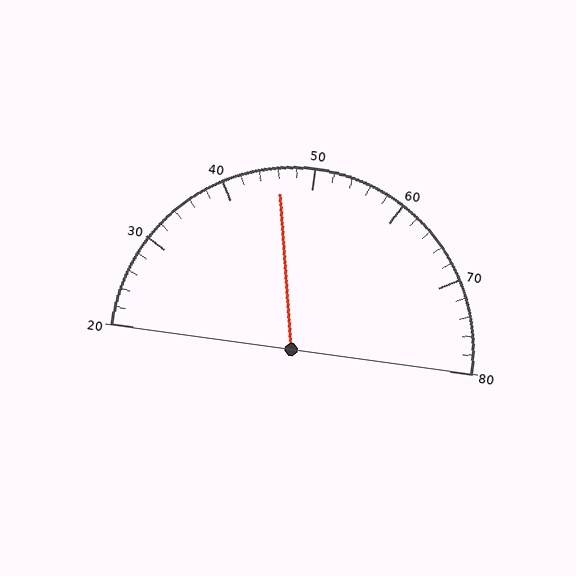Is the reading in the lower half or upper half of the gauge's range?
The reading is in the lower half of the range (20 to 80).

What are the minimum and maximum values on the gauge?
The gauge ranges from 20 to 80.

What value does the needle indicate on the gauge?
The needle indicates approximately 46.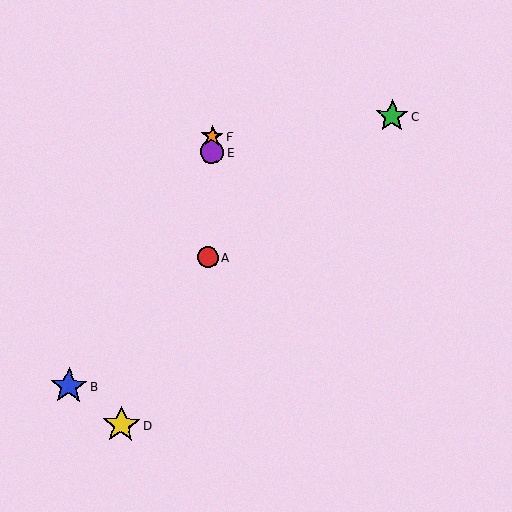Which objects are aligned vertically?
Objects A, E, F are aligned vertically.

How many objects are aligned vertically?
3 objects (A, E, F) are aligned vertically.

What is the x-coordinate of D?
Object D is at x≈121.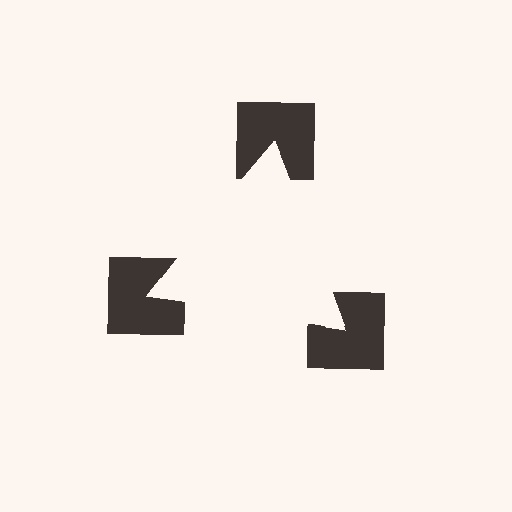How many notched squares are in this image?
There are 3 — one at each vertex of the illusory triangle.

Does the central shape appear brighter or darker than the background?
It typically appears slightly brighter than the background, even though no actual brightness change is drawn.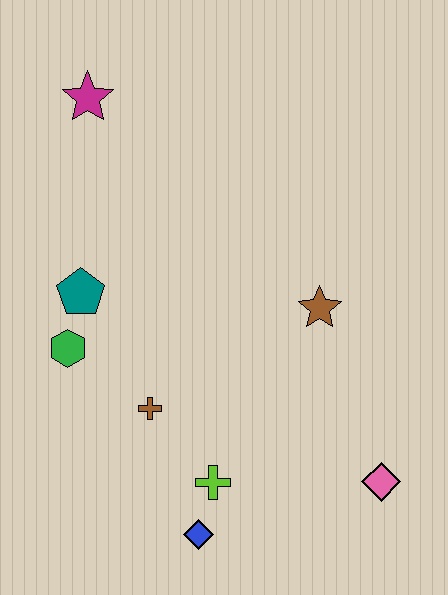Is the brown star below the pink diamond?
No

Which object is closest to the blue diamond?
The lime cross is closest to the blue diamond.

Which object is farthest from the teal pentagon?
The pink diamond is farthest from the teal pentagon.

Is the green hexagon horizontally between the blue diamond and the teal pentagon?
No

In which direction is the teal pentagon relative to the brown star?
The teal pentagon is to the left of the brown star.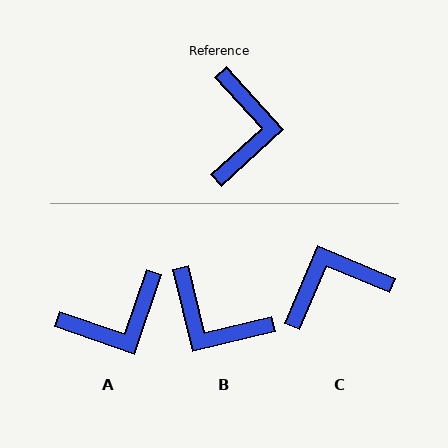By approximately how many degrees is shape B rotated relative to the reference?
Approximately 119 degrees clockwise.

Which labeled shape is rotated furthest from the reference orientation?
B, about 119 degrees away.